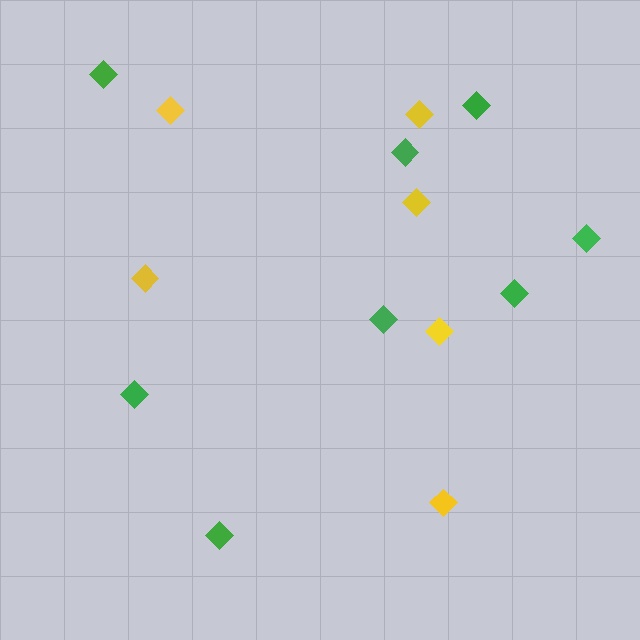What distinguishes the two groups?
There are 2 groups: one group of yellow diamonds (6) and one group of green diamonds (8).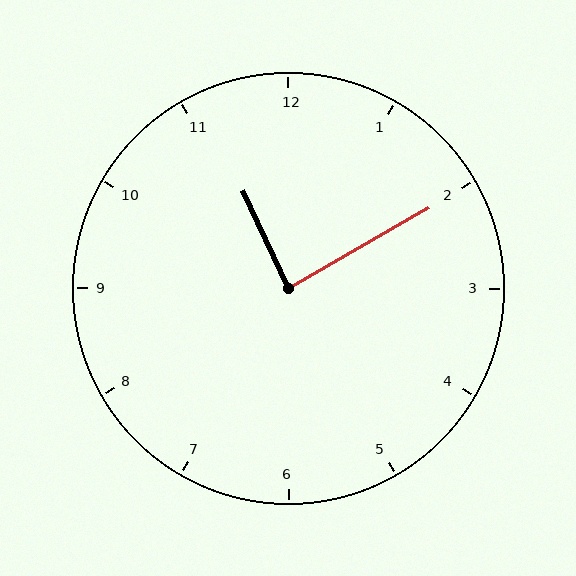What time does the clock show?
11:10.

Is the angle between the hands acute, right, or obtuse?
It is right.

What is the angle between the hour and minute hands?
Approximately 85 degrees.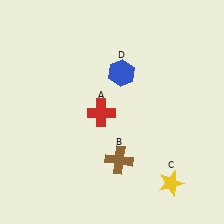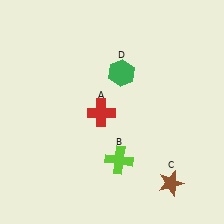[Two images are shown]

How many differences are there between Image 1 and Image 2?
There are 3 differences between the two images.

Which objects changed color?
B changed from brown to lime. C changed from yellow to brown. D changed from blue to green.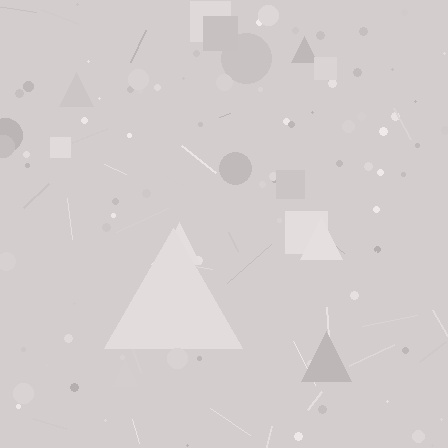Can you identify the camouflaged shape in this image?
The camouflaged shape is a triangle.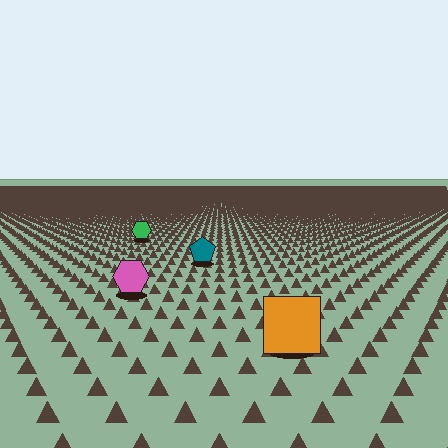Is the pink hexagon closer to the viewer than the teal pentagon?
Yes. The pink hexagon is closer — you can tell from the texture gradient: the ground texture is coarser near it.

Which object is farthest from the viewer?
The green hexagon is farthest from the viewer. It appears smaller and the ground texture around it is denser.